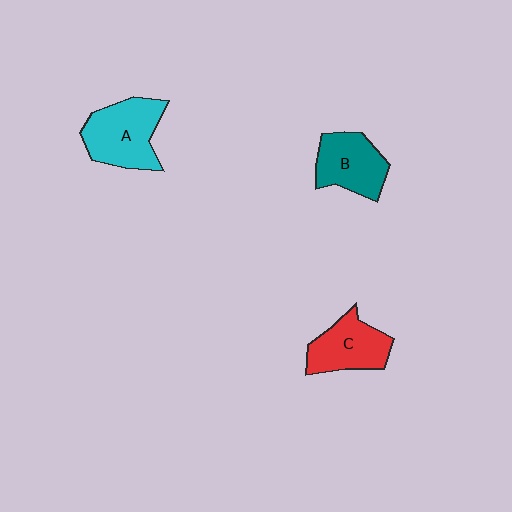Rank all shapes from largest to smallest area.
From largest to smallest: A (cyan), C (red), B (teal).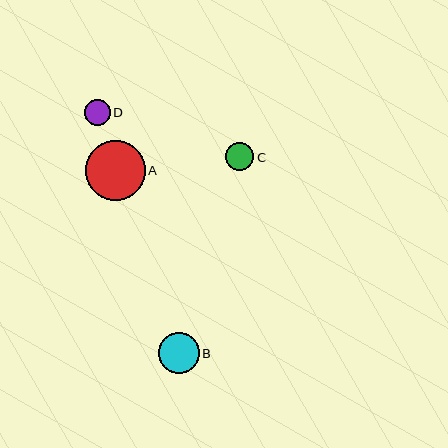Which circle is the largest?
Circle A is the largest with a size of approximately 60 pixels.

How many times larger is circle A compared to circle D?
Circle A is approximately 2.3 times the size of circle D.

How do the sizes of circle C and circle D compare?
Circle C and circle D are approximately the same size.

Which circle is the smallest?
Circle D is the smallest with a size of approximately 26 pixels.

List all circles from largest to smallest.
From largest to smallest: A, B, C, D.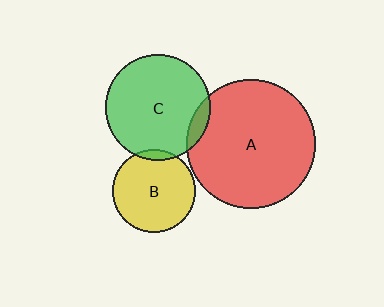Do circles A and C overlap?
Yes.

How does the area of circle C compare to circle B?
Approximately 1.6 times.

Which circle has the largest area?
Circle A (red).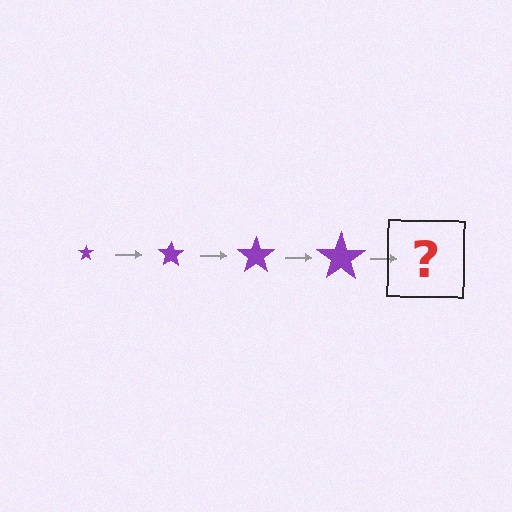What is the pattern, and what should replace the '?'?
The pattern is that the star gets progressively larger each step. The '?' should be a purple star, larger than the previous one.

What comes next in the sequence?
The next element should be a purple star, larger than the previous one.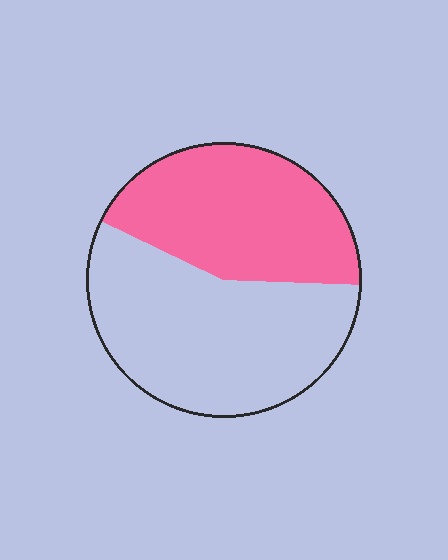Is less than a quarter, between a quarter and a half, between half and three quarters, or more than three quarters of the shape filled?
Between a quarter and a half.